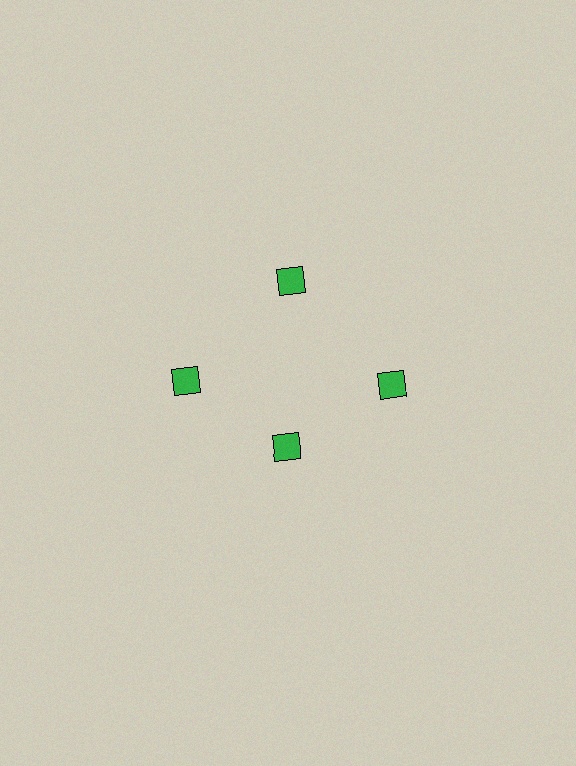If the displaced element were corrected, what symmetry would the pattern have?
It would have 4-fold rotational symmetry — the pattern would map onto itself every 90 degrees.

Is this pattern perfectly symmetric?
No. The 4 green diamonds are arranged in a ring, but one element near the 6 o'clock position is pulled inward toward the center, breaking the 4-fold rotational symmetry.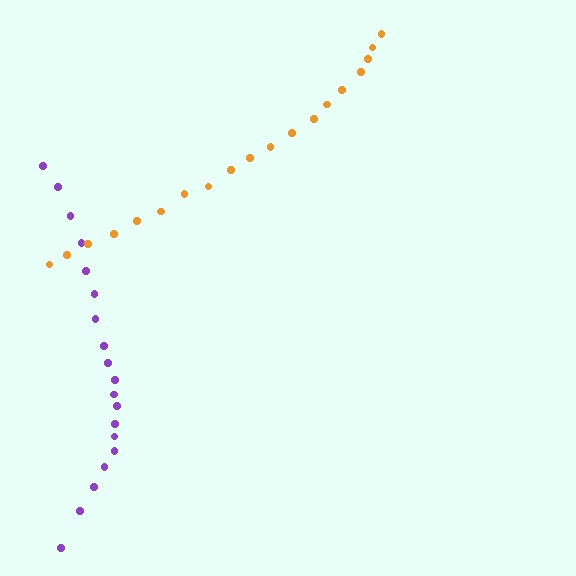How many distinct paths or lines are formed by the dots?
There are 2 distinct paths.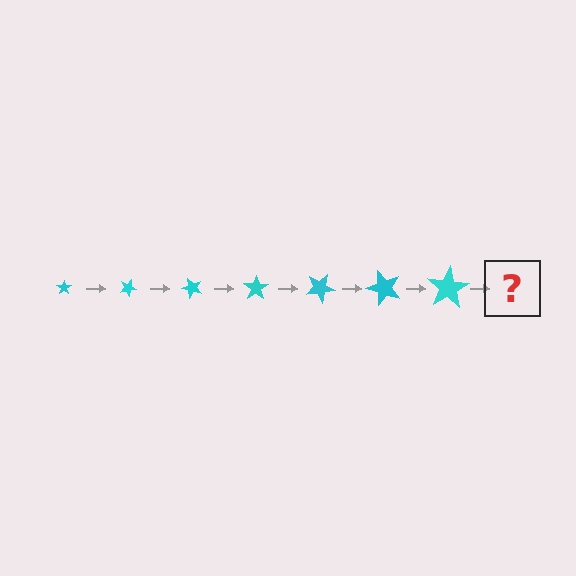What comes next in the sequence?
The next element should be a star, larger than the previous one and rotated 175 degrees from the start.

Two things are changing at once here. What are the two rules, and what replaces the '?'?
The two rules are that the star grows larger each step and it rotates 25 degrees each step. The '?' should be a star, larger than the previous one and rotated 175 degrees from the start.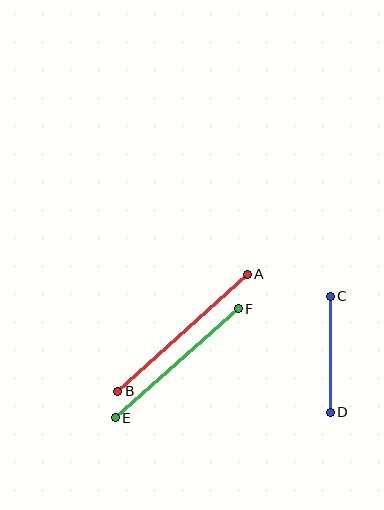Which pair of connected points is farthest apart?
Points A and B are farthest apart.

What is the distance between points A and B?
The distance is approximately 175 pixels.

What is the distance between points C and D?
The distance is approximately 116 pixels.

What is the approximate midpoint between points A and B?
The midpoint is at approximately (183, 333) pixels.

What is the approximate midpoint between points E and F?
The midpoint is at approximately (177, 363) pixels.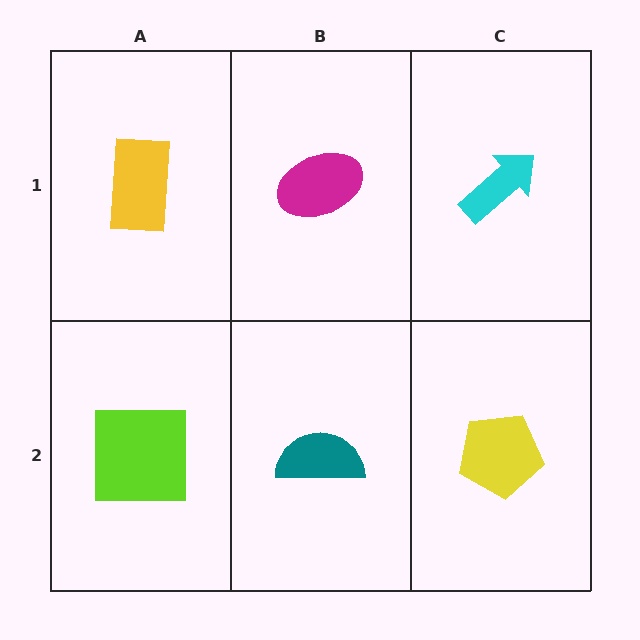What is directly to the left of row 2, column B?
A lime square.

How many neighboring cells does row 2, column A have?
2.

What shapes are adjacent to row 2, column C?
A cyan arrow (row 1, column C), a teal semicircle (row 2, column B).